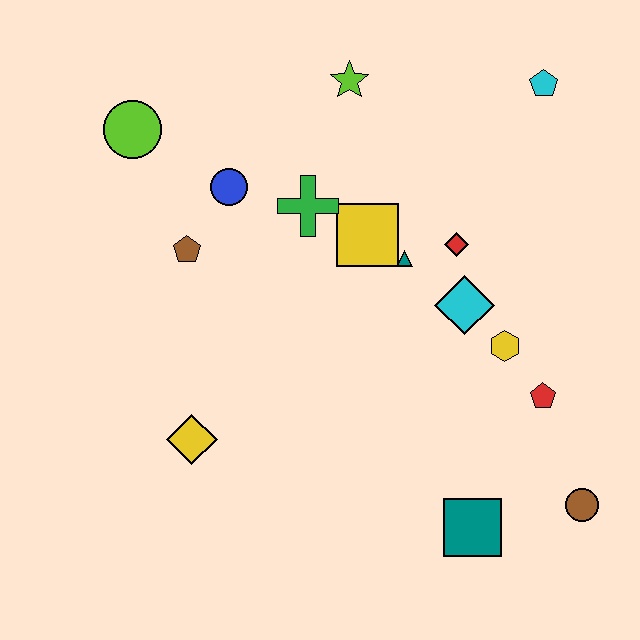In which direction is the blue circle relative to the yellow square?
The blue circle is to the left of the yellow square.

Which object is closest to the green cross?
The yellow square is closest to the green cross.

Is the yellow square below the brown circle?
No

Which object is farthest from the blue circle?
The brown circle is farthest from the blue circle.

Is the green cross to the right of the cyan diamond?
No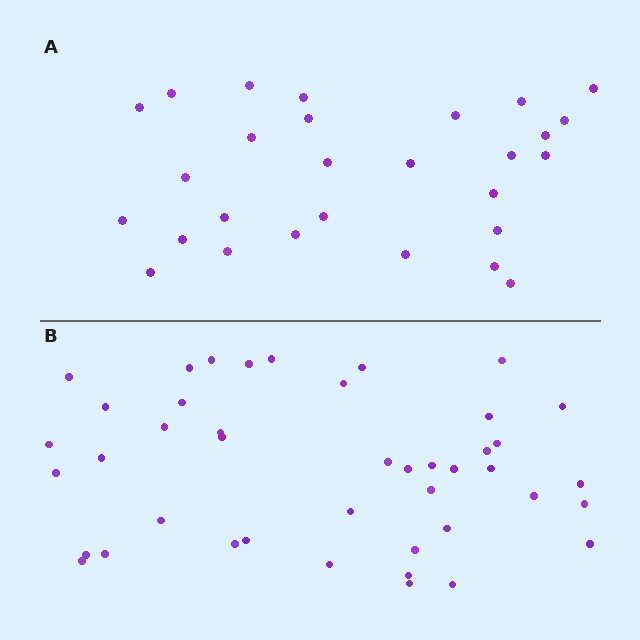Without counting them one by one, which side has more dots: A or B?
Region B (the bottom region) has more dots.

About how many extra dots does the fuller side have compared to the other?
Region B has approximately 15 more dots than region A.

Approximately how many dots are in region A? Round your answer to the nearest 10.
About 30 dots. (The exact count is 28, which rounds to 30.)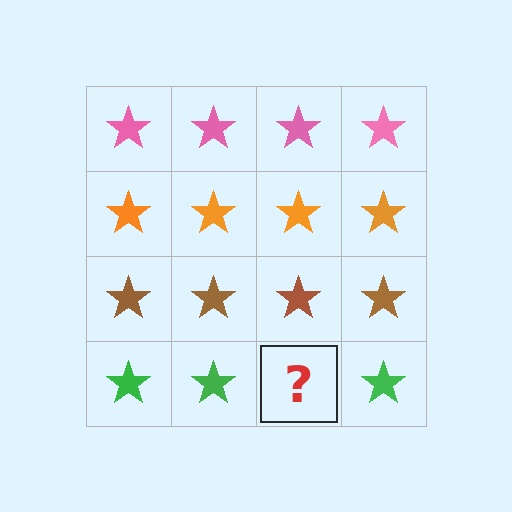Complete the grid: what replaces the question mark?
The question mark should be replaced with a green star.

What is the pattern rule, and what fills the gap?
The rule is that each row has a consistent color. The gap should be filled with a green star.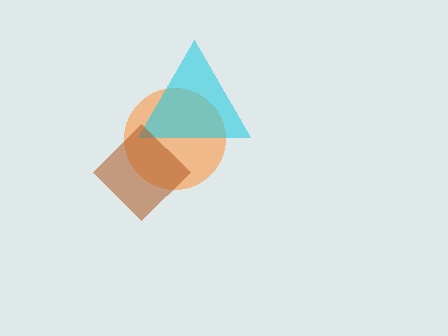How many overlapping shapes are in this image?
There are 3 overlapping shapes in the image.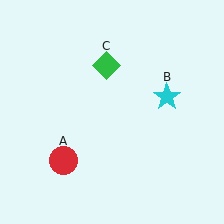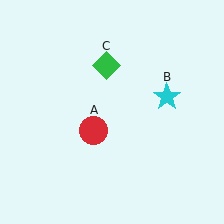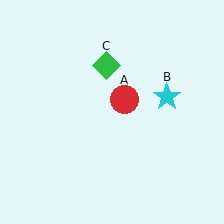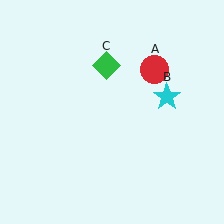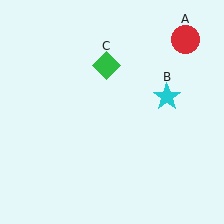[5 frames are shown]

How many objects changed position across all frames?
1 object changed position: red circle (object A).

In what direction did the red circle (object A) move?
The red circle (object A) moved up and to the right.